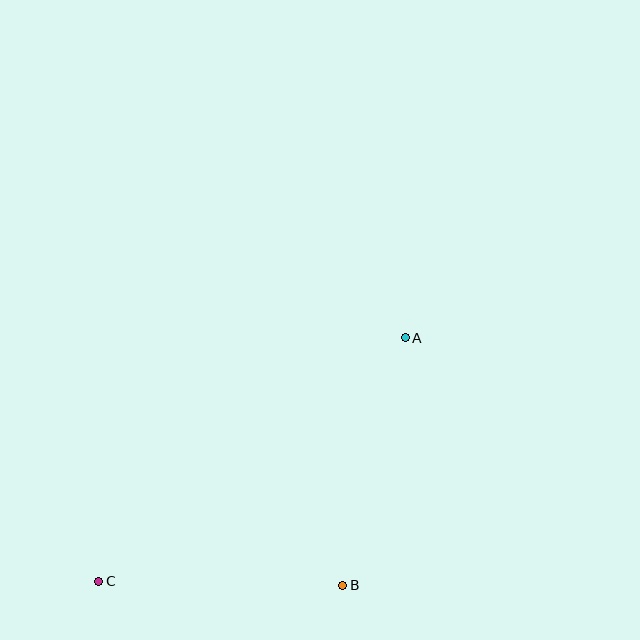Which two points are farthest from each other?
Points A and C are farthest from each other.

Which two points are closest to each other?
Points B and C are closest to each other.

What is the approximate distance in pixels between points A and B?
The distance between A and B is approximately 255 pixels.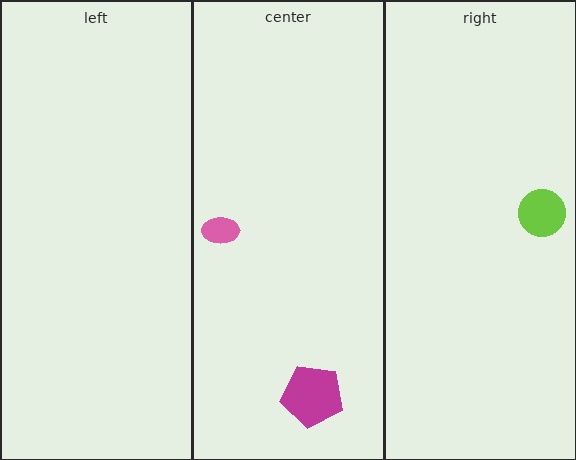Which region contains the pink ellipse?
The center region.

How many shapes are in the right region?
1.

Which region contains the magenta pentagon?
The center region.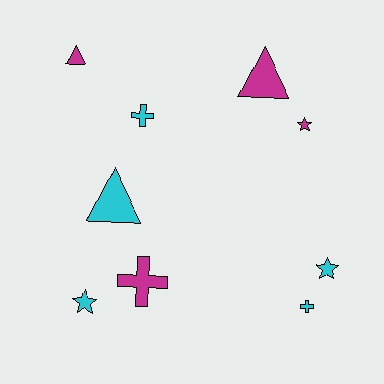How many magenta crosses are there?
There is 1 magenta cross.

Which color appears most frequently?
Cyan, with 5 objects.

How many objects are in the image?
There are 9 objects.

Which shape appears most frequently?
Cross, with 3 objects.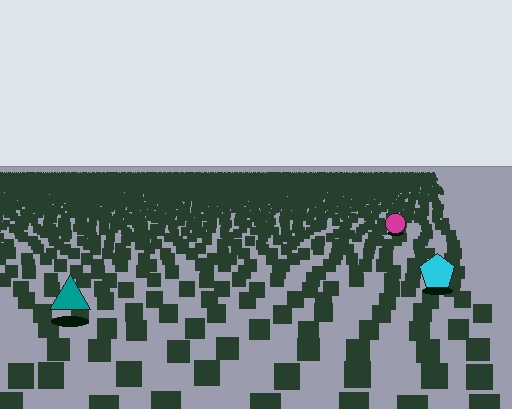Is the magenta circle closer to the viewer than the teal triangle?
No. The teal triangle is closer — you can tell from the texture gradient: the ground texture is coarser near it.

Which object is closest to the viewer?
The teal triangle is closest. The texture marks near it are larger and more spread out.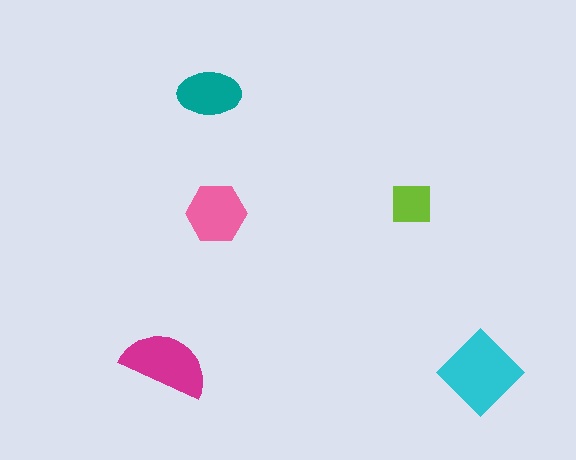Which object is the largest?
The cyan diamond.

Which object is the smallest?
The lime square.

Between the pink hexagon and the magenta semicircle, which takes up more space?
The magenta semicircle.